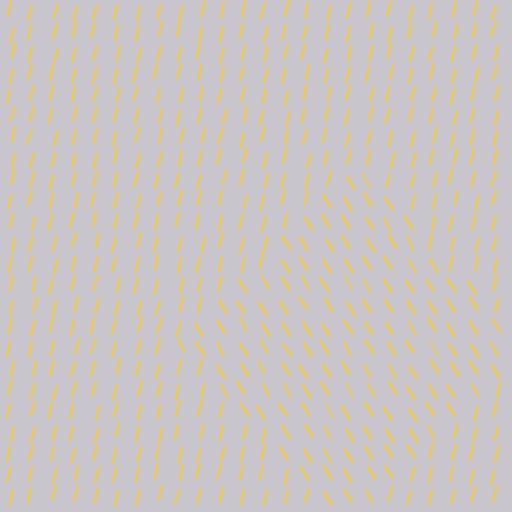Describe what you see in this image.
The image is filled with small yellow line segments. A diamond region in the image has lines oriented differently from the surrounding lines, creating a visible texture boundary.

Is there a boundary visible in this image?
Yes, there is a texture boundary formed by a change in line orientation.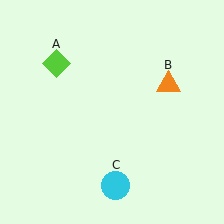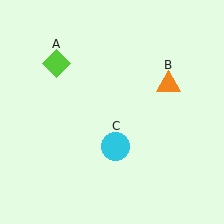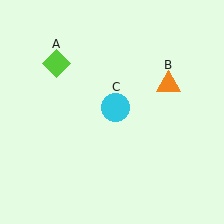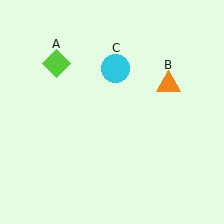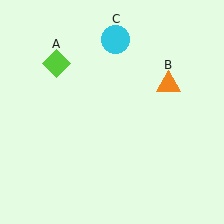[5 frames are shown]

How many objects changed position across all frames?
1 object changed position: cyan circle (object C).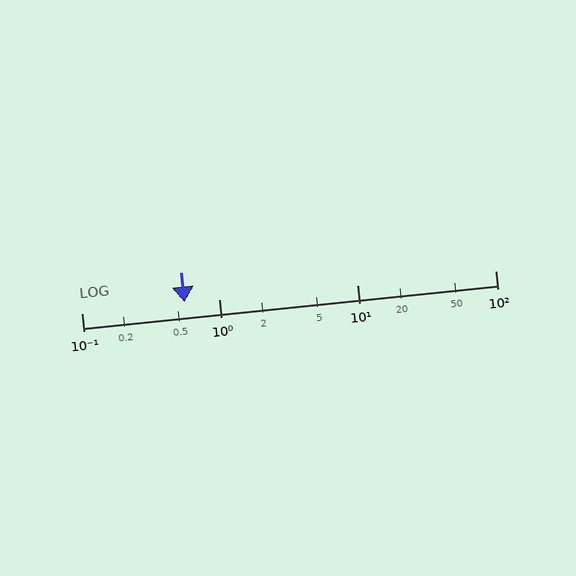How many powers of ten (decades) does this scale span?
The scale spans 3 decades, from 0.1 to 100.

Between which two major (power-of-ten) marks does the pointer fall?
The pointer is between 0.1 and 1.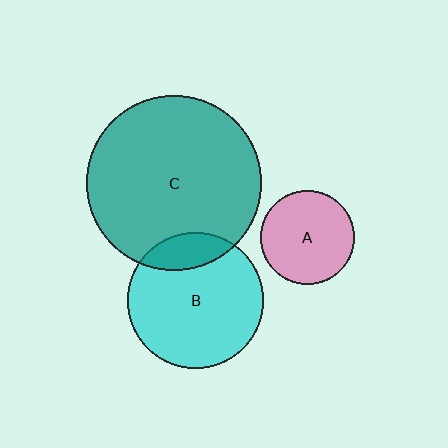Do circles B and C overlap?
Yes.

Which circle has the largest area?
Circle C (teal).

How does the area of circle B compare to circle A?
Approximately 2.1 times.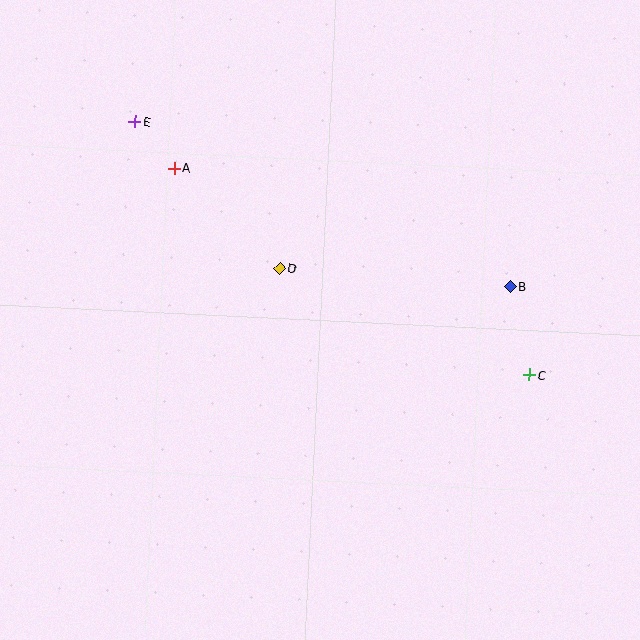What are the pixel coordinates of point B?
Point B is at (510, 286).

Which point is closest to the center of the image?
Point D at (279, 268) is closest to the center.